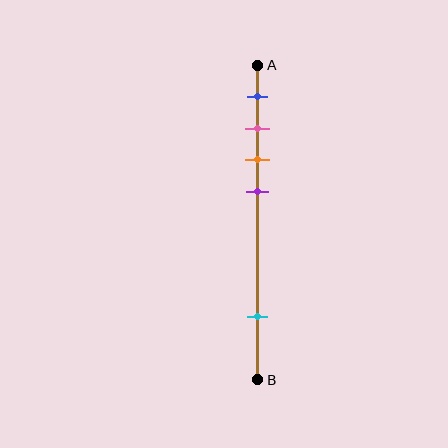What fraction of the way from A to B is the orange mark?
The orange mark is approximately 30% (0.3) of the way from A to B.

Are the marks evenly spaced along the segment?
No, the marks are not evenly spaced.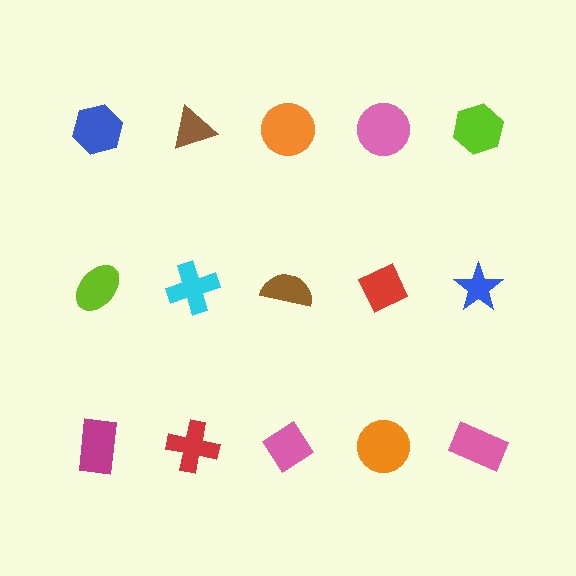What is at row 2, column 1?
A lime ellipse.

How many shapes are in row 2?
5 shapes.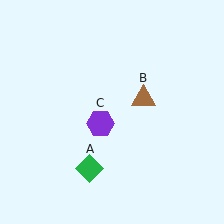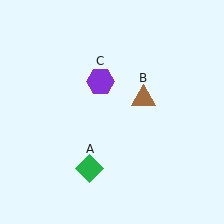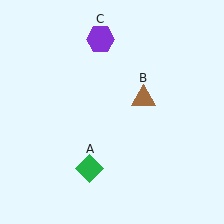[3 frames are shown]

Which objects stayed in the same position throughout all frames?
Green diamond (object A) and brown triangle (object B) remained stationary.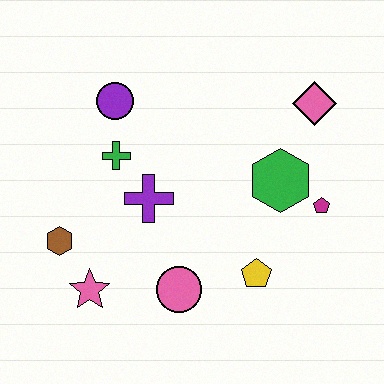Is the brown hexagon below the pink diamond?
Yes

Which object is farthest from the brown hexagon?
The pink diamond is farthest from the brown hexagon.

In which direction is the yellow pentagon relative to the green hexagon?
The yellow pentagon is below the green hexagon.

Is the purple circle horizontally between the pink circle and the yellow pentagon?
No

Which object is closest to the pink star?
The brown hexagon is closest to the pink star.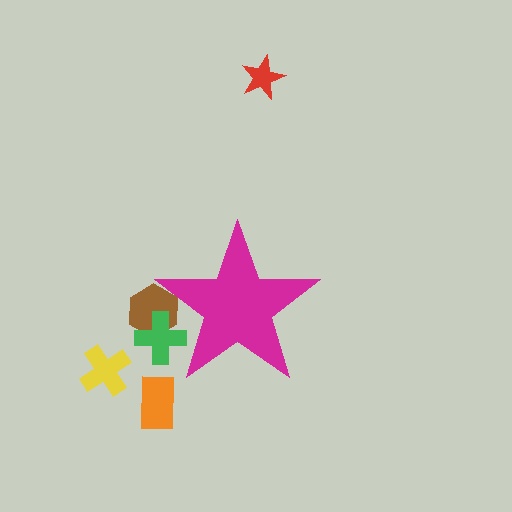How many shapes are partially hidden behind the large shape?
2 shapes are partially hidden.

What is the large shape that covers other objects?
A magenta star.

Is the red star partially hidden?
No, the red star is fully visible.